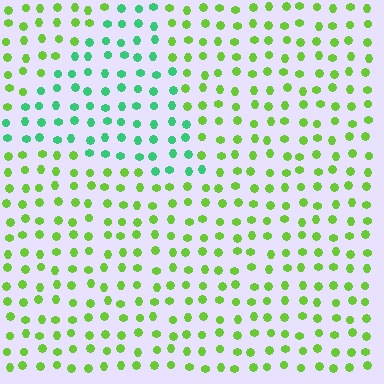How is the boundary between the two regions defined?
The boundary is defined purely by a slight shift in hue (about 48 degrees). Spacing, size, and orientation are identical on both sides.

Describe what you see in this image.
The image is filled with small lime elements in a uniform arrangement. A triangle-shaped region is visible where the elements are tinted to a slightly different hue, forming a subtle color boundary.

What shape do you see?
I see a triangle.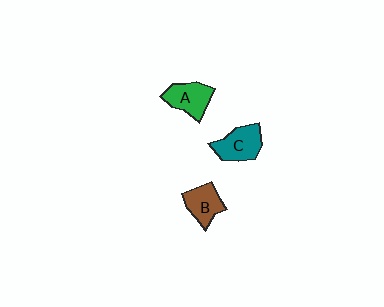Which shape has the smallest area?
Shape B (brown).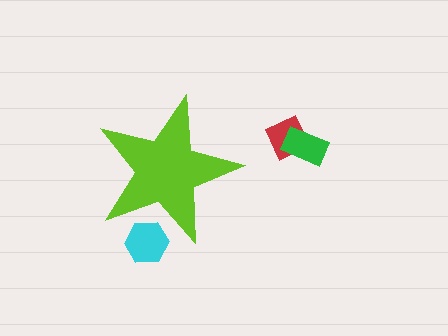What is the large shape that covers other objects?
A lime star.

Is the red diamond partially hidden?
No, the red diamond is fully visible.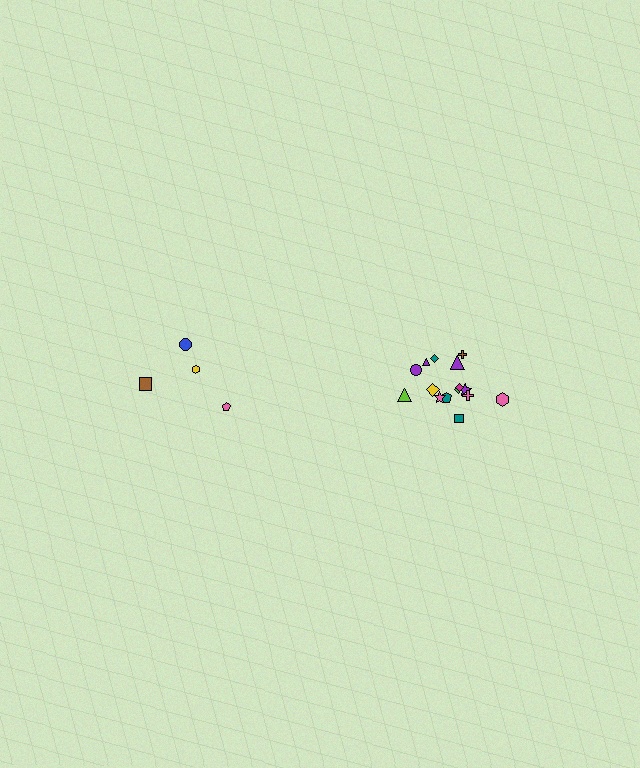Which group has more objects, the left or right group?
The right group.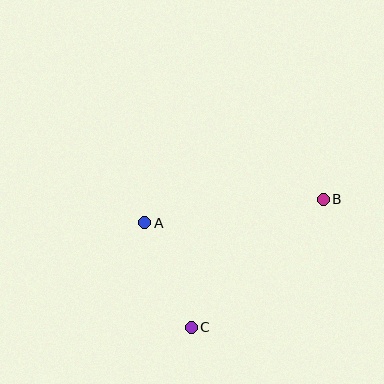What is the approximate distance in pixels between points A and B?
The distance between A and B is approximately 180 pixels.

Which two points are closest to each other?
Points A and C are closest to each other.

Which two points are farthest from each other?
Points B and C are farthest from each other.